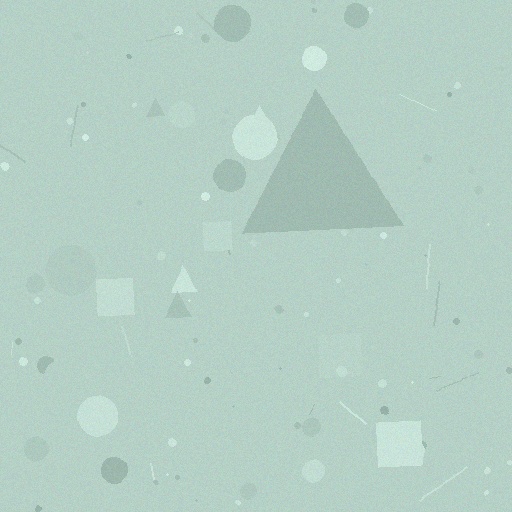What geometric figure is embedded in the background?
A triangle is embedded in the background.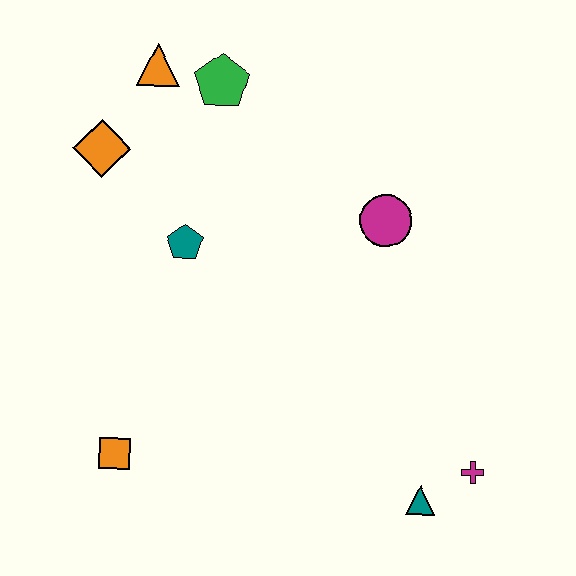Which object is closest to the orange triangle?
The green pentagon is closest to the orange triangle.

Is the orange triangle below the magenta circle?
No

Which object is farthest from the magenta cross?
The orange triangle is farthest from the magenta cross.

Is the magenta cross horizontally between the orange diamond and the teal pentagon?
No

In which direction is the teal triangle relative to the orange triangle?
The teal triangle is below the orange triangle.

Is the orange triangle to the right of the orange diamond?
Yes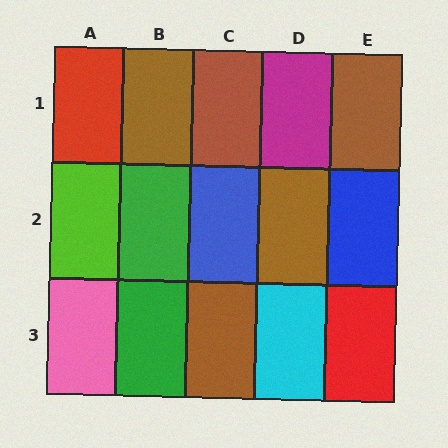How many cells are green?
2 cells are green.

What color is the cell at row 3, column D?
Cyan.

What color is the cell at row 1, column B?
Brown.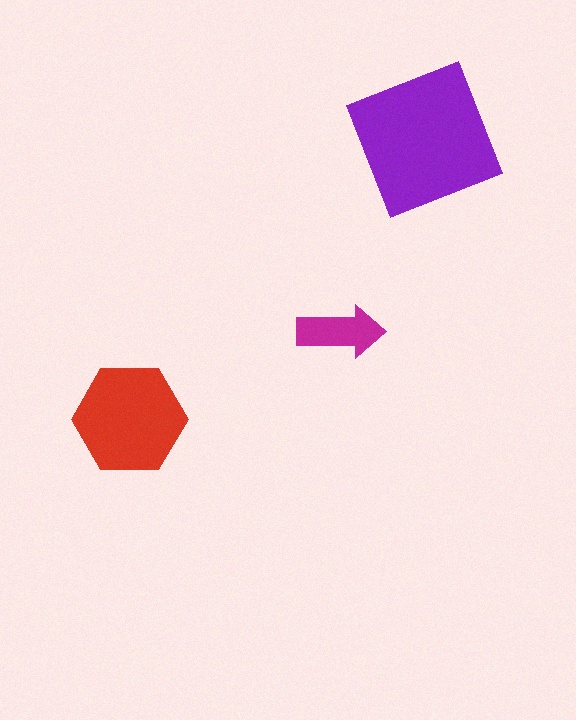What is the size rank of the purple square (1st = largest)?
1st.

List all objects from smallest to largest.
The magenta arrow, the red hexagon, the purple square.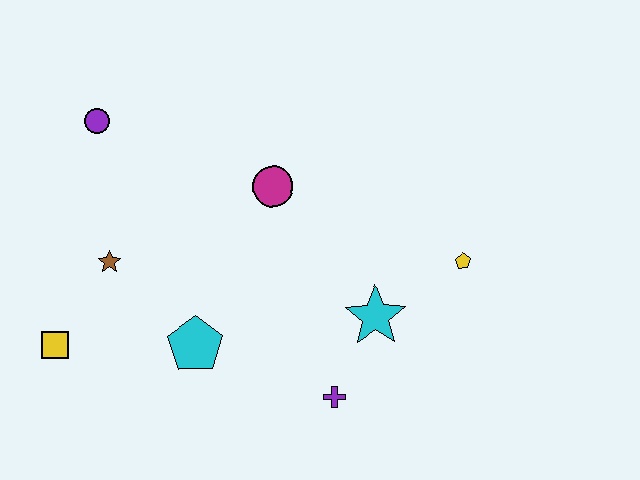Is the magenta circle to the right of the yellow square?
Yes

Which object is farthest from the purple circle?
The yellow pentagon is farthest from the purple circle.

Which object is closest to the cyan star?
The purple cross is closest to the cyan star.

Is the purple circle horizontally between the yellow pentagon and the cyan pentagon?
No